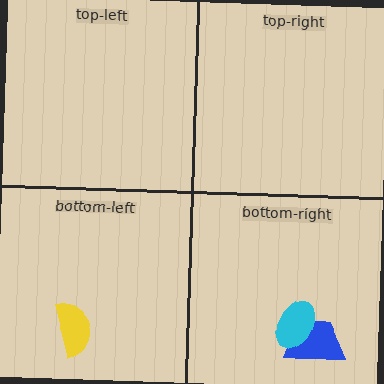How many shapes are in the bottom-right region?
2.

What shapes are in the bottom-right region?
The blue trapezoid, the cyan ellipse.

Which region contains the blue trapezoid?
The bottom-right region.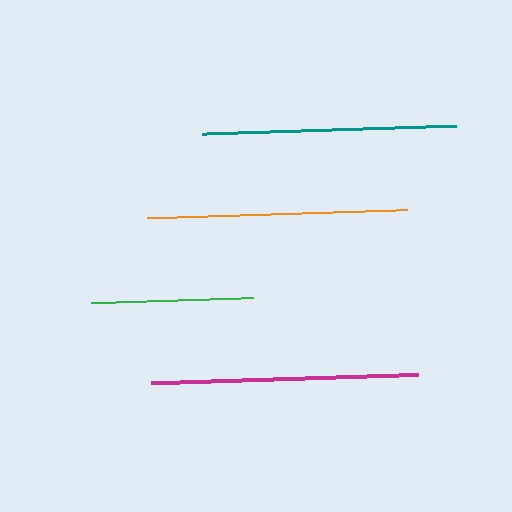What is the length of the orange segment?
The orange segment is approximately 260 pixels long.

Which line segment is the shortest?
The green line is the shortest at approximately 162 pixels.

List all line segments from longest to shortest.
From longest to shortest: magenta, orange, teal, green.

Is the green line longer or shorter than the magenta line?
The magenta line is longer than the green line.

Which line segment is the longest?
The magenta line is the longest at approximately 267 pixels.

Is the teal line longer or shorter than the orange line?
The orange line is longer than the teal line.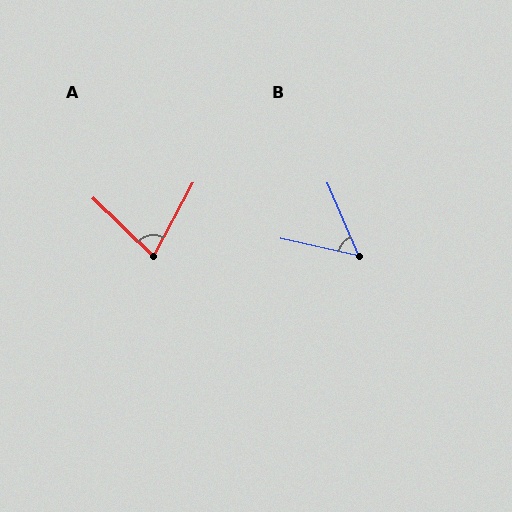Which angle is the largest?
A, at approximately 74 degrees.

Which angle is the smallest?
B, at approximately 54 degrees.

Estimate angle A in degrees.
Approximately 74 degrees.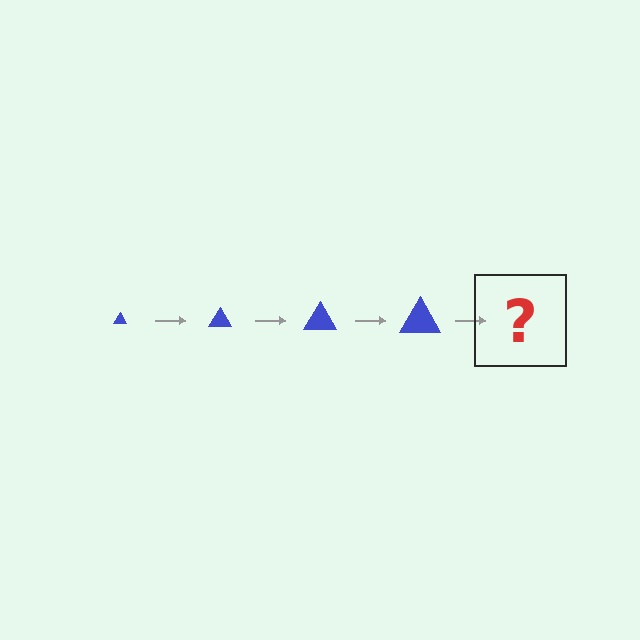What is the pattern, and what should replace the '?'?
The pattern is that the triangle gets progressively larger each step. The '?' should be a blue triangle, larger than the previous one.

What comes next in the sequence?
The next element should be a blue triangle, larger than the previous one.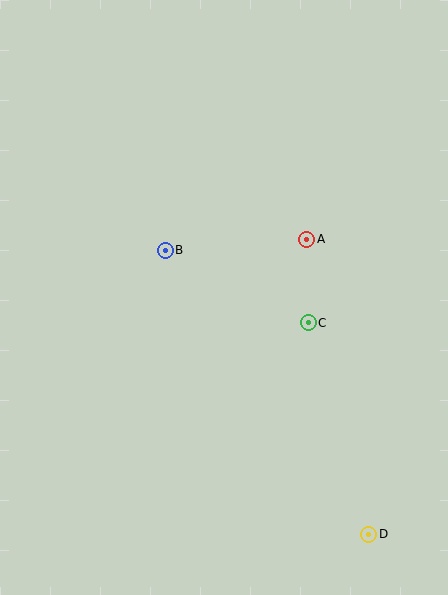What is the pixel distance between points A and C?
The distance between A and C is 84 pixels.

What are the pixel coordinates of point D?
Point D is at (369, 534).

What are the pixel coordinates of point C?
Point C is at (308, 323).